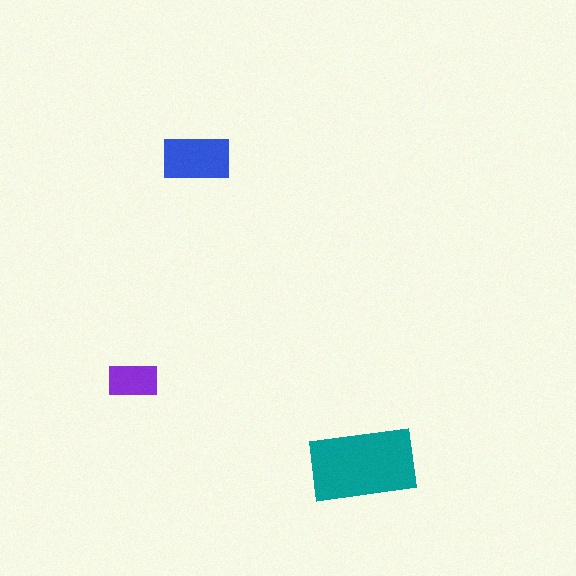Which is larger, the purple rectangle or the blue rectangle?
The blue one.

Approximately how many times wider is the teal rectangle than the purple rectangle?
About 2 times wider.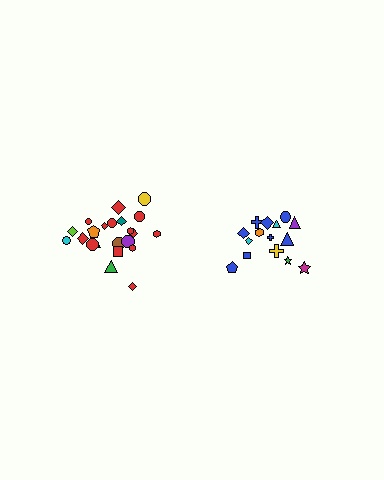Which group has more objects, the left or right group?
The left group.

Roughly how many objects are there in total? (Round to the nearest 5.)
Roughly 35 objects in total.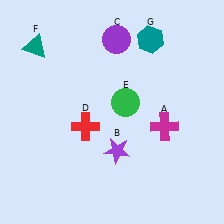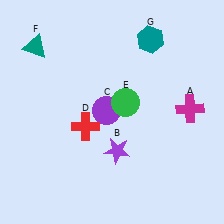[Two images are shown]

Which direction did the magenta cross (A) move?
The magenta cross (A) moved right.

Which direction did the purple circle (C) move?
The purple circle (C) moved down.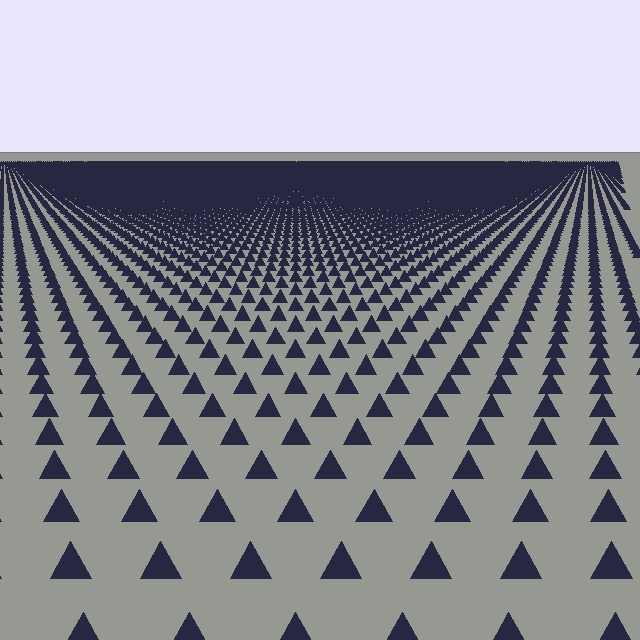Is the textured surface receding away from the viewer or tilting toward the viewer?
The surface is receding away from the viewer. Texture elements get smaller and denser toward the top.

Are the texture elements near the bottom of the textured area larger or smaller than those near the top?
Larger. Near the bottom, elements are closer to the viewer and appear at a bigger on-screen size.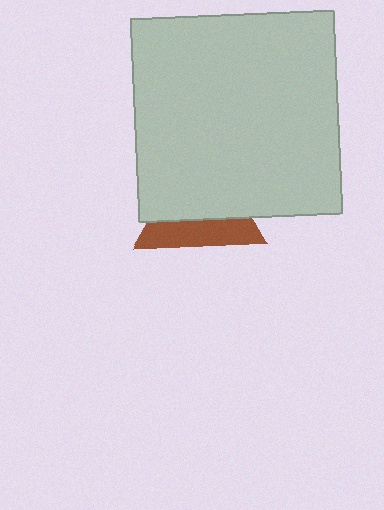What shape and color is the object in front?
The object in front is a light gray square.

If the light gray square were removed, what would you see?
You would see the complete brown triangle.